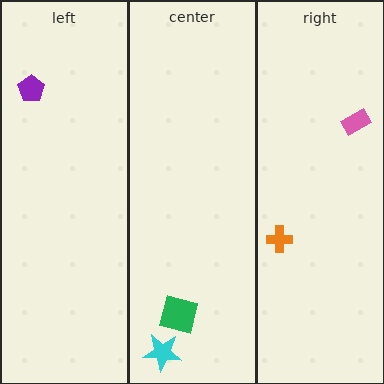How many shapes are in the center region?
2.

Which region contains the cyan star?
The center region.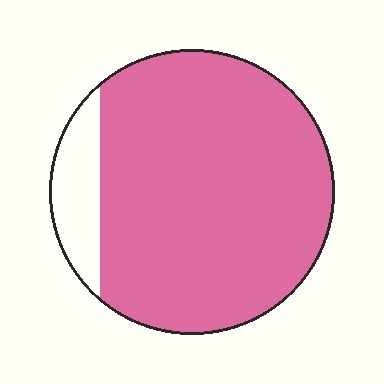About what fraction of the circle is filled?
About seven eighths (7/8).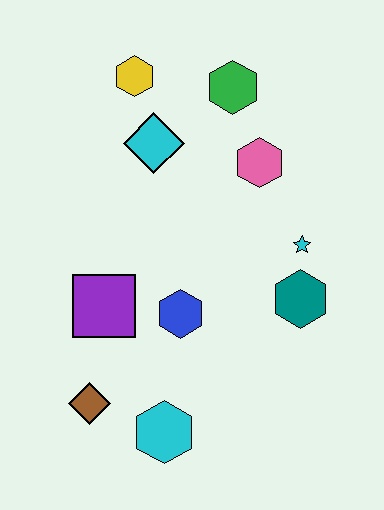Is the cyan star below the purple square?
No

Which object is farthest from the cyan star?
The brown diamond is farthest from the cyan star.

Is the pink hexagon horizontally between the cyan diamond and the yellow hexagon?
No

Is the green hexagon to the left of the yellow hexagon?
No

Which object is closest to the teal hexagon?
The cyan star is closest to the teal hexagon.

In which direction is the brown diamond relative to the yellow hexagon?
The brown diamond is below the yellow hexagon.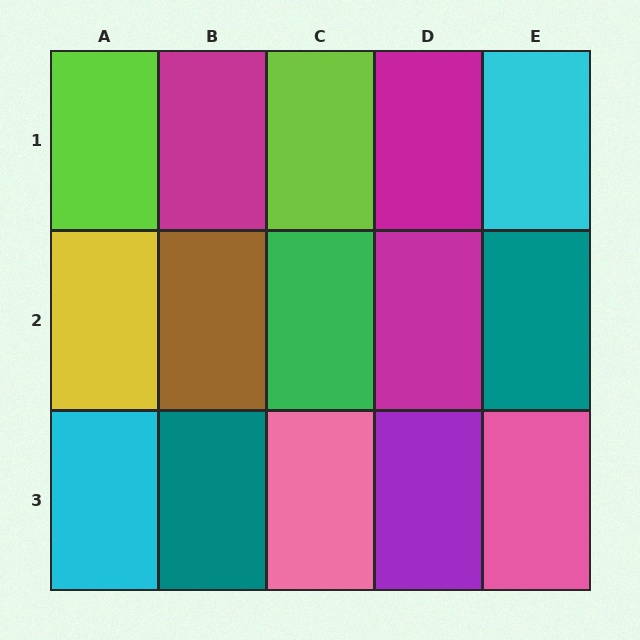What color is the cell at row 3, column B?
Teal.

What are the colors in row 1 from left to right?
Lime, magenta, lime, magenta, cyan.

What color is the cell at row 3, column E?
Pink.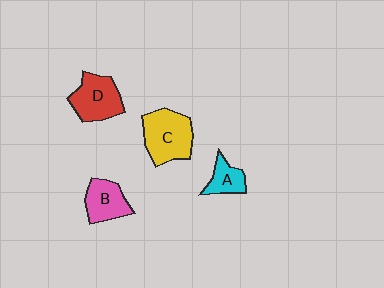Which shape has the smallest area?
Shape A (cyan).